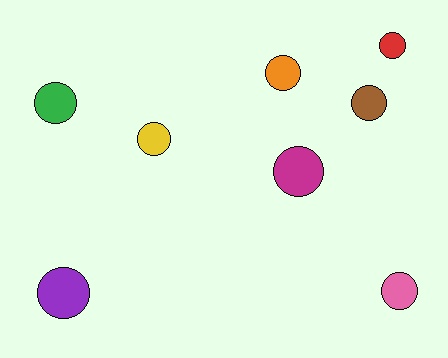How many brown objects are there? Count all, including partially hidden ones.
There is 1 brown object.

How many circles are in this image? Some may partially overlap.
There are 8 circles.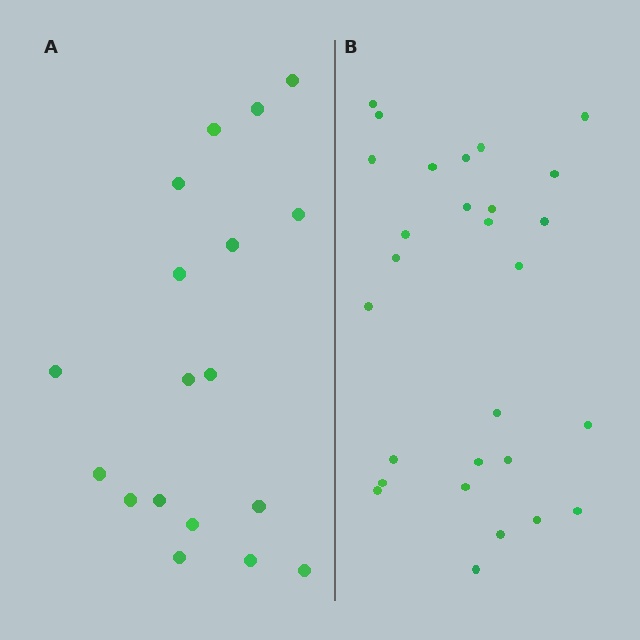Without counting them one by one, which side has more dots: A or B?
Region B (the right region) has more dots.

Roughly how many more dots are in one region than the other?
Region B has roughly 10 or so more dots than region A.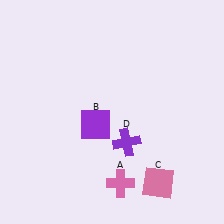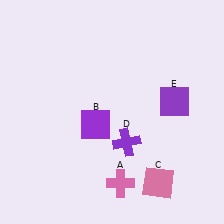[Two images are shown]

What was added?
A purple square (E) was added in Image 2.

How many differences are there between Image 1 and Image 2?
There is 1 difference between the two images.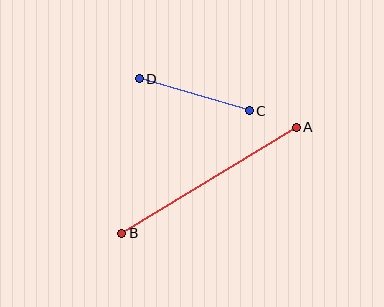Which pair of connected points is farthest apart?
Points A and B are farthest apart.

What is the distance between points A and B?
The distance is approximately 204 pixels.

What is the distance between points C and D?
The distance is approximately 114 pixels.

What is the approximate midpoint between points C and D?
The midpoint is at approximately (194, 95) pixels.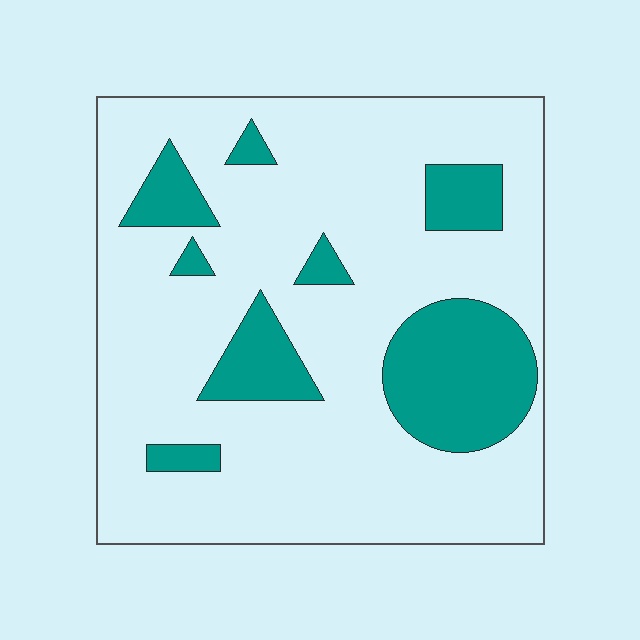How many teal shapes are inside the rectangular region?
8.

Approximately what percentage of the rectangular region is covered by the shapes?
Approximately 20%.